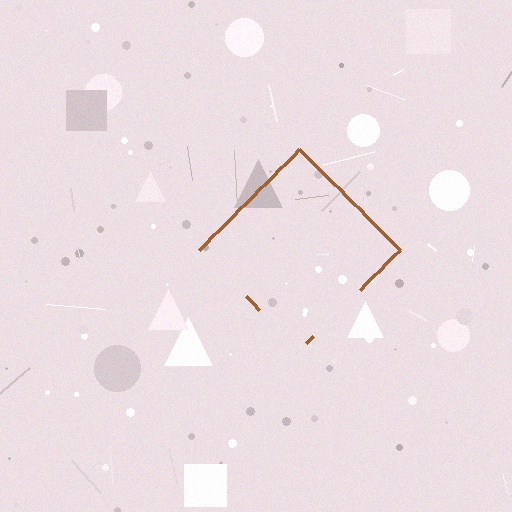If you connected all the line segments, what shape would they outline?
They would outline a diamond.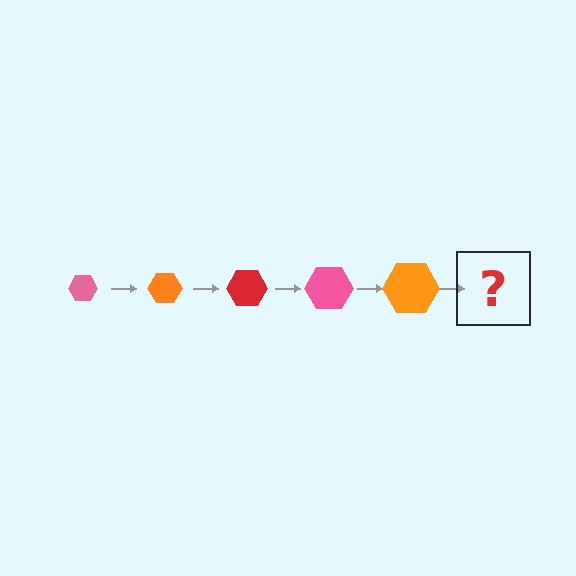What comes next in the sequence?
The next element should be a red hexagon, larger than the previous one.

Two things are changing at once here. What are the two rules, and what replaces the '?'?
The two rules are that the hexagon grows larger each step and the color cycles through pink, orange, and red. The '?' should be a red hexagon, larger than the previous one.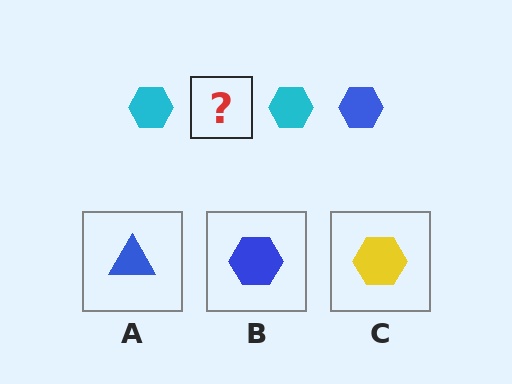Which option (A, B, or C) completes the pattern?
B.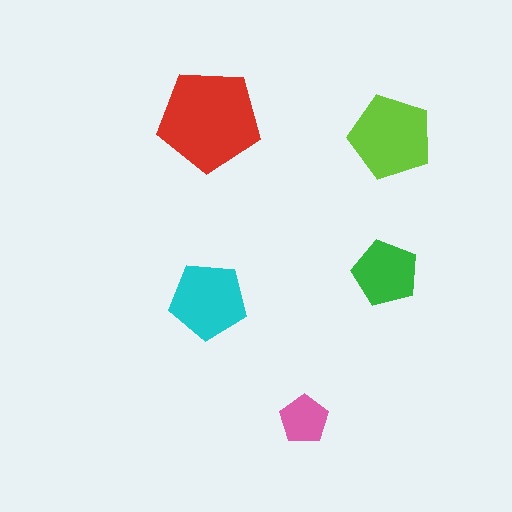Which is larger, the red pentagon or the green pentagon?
The red one.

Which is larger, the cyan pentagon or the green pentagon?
The cyan one.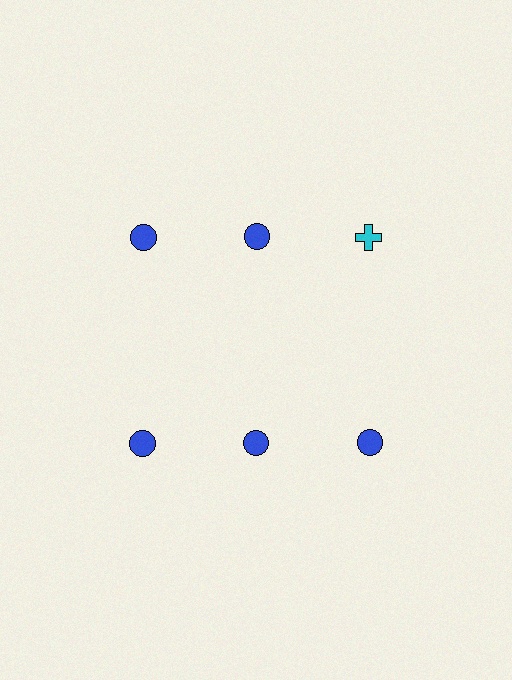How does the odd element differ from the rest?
It differs in both color (cyan instead of blue) and shape (cross instead of circle).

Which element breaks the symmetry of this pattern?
The cyan cross in the top row, center column breaks the symmetry. All other shapes are blue circles.